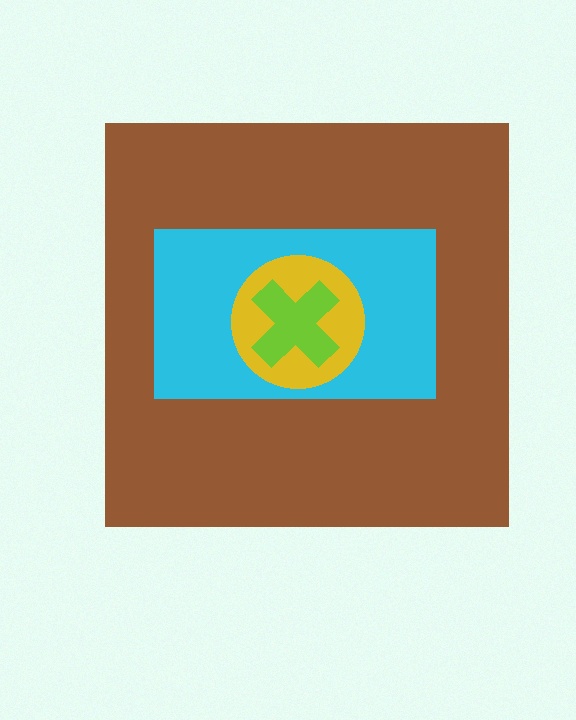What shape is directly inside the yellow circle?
The lime cross.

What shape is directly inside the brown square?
The cyan rectangle.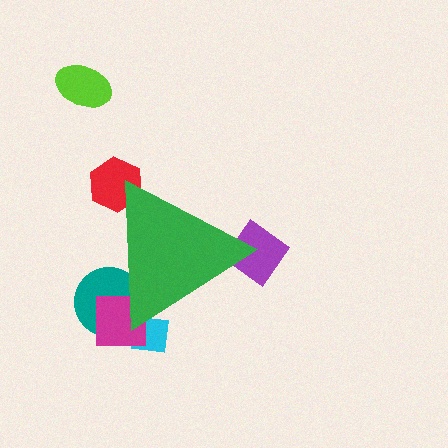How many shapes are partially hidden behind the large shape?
5 shapes are partially hidden.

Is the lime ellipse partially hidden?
No, the lime ellipse is fully visible.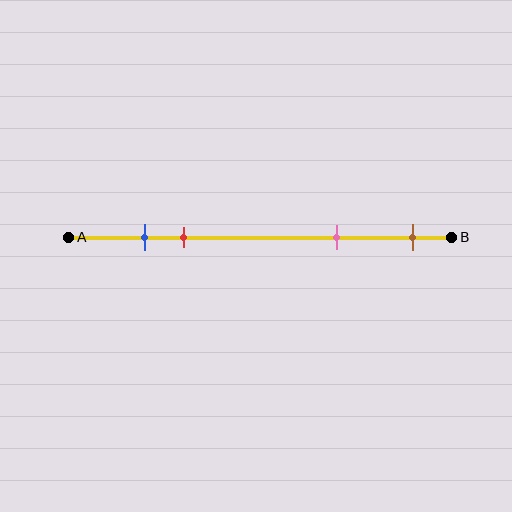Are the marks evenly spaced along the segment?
No, the marks are not evenly spaced.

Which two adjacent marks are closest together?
The blue and red marks are the closest adjacent pair.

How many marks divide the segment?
There are 4 marks dividing the segment.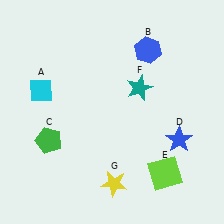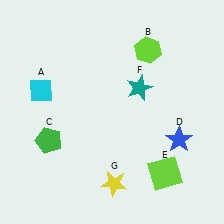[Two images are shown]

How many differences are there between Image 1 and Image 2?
There is 1 difference between the two images.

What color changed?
The hexagon (B) changed from blue in Image 1 to lime in Image 2.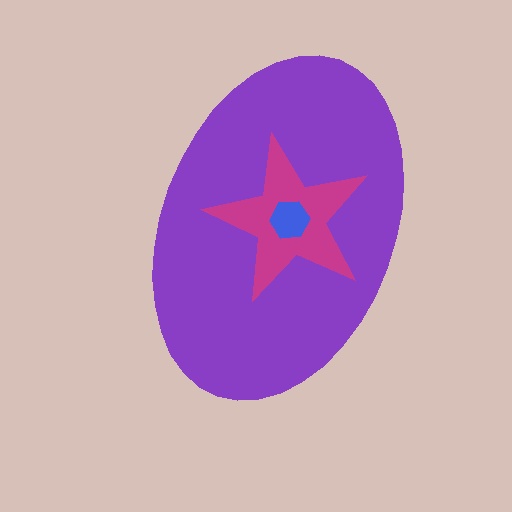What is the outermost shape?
The purple ellipse.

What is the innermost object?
The blue hexagon.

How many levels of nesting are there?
3.